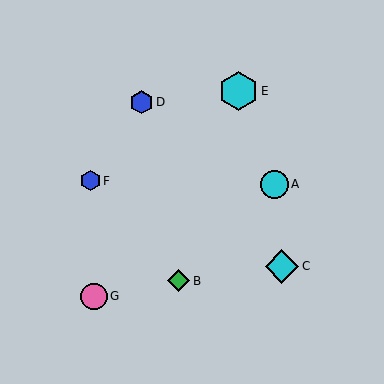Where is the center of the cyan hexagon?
The center of the cyan hexagon is at (239, 91).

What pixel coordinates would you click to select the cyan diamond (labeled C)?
Click at (282, 266) to select the cyan diamond C.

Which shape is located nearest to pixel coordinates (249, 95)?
The cyan hexagon (labeled E) at (239, 91) is nearest to that location.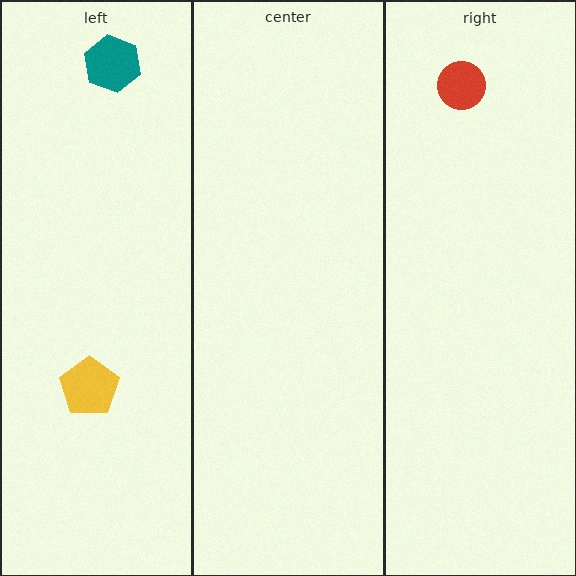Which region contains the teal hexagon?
The left region.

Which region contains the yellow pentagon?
The left region.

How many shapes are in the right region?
1.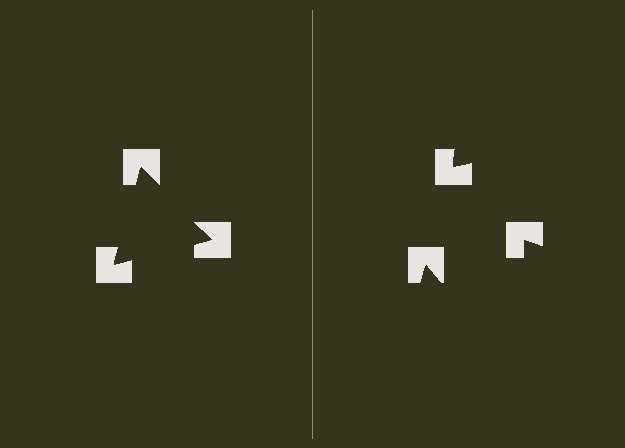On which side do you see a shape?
An illusory triangle appears on the left side. On the right side the wedge cuts are rotated, so no coherent shape forms.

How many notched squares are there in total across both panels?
6 — 3 on each side.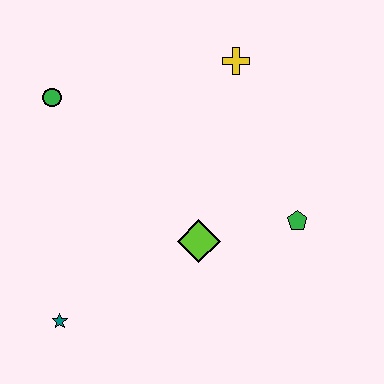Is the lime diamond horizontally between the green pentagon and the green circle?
Yes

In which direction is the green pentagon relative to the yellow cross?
The green pentagon is below the yellow cross.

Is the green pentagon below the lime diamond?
No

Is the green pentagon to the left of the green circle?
No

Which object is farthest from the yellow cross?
The teal star is farthest from the yellow cross.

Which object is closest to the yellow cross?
The green pentagon is closest to the yellow cross.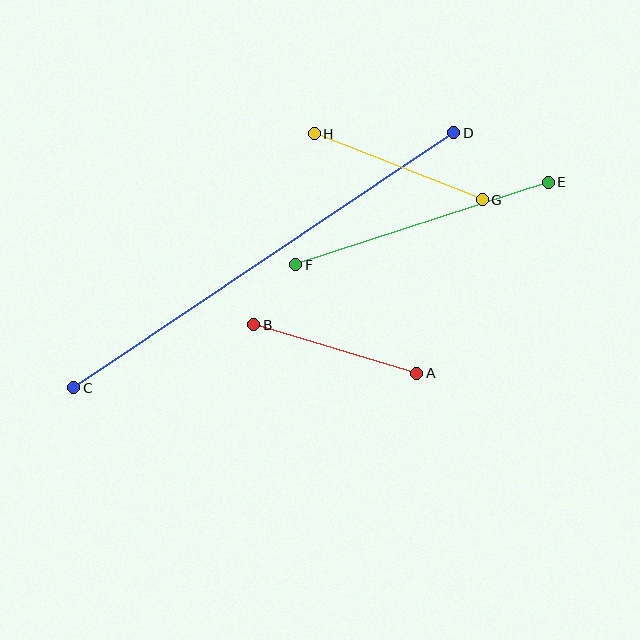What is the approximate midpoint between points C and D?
The midpoint is at approximately (264, 260) pixels.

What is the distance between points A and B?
The distance is approximately 170 pixels.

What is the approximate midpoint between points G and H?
The midpoint is at approximately (398, 167) pixels.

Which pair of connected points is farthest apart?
Points C and D are farthest apart.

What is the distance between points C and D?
The distance is approximately 458 pixels.